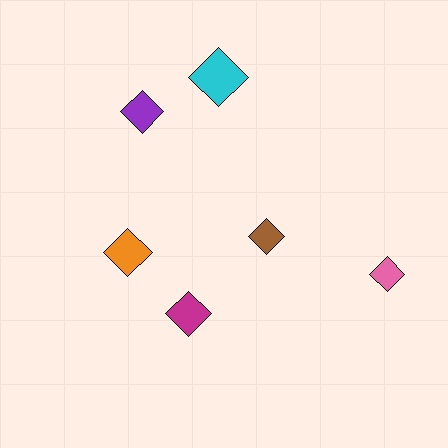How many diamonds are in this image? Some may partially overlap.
There are 6 diamonds.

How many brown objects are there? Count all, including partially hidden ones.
There is 1 brown object.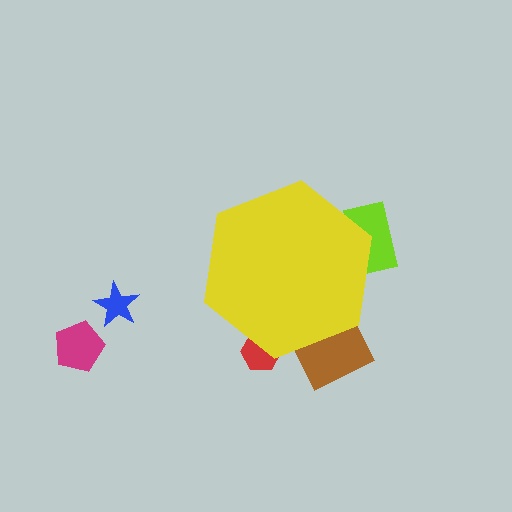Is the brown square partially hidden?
Yes, the brown square is partially hidden behind the yellow hexagon.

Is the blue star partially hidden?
No, the blue star is fully visible.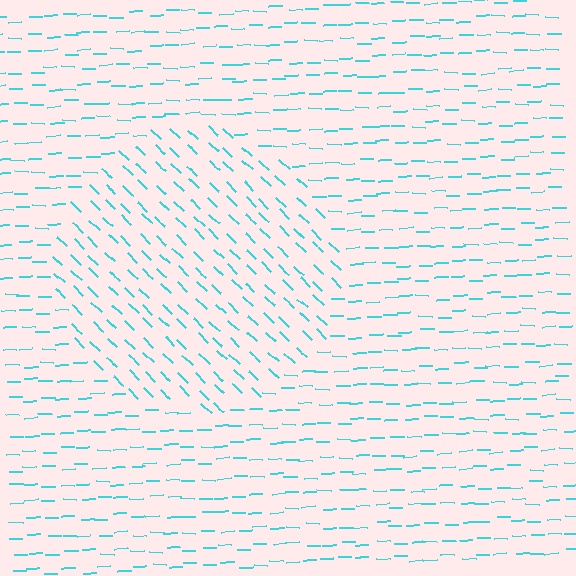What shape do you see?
I see a circle.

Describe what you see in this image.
The image is filled with small cyan line segments. A circle region in the image has lines oriented differently from the surrounding lines, creating a visible texture boundary.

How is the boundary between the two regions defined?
The boundary is defined purely by a change in line orientation (approximately 45 degrees difference). All lines are the same color and thickness.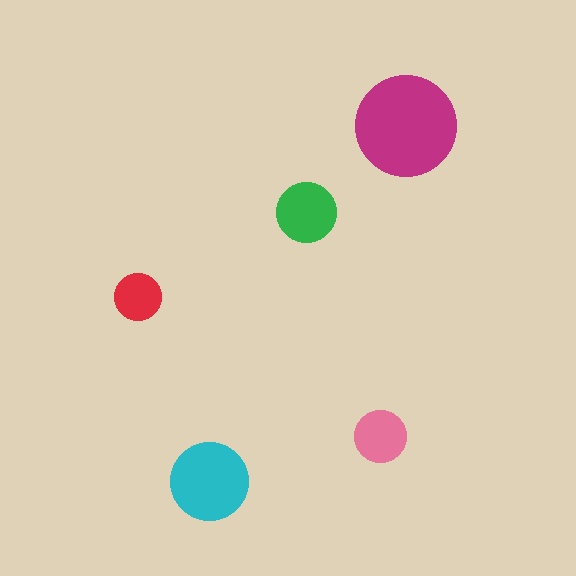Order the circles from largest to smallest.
the magenta one, the cyan one, the green one, the pink one, the red one.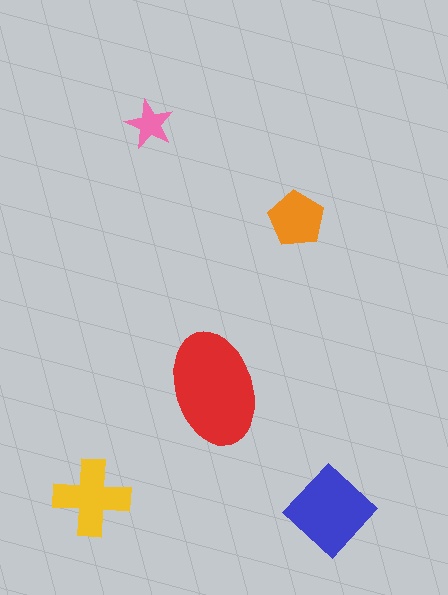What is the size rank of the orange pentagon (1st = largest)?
4th.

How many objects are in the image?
There are 5 objects in the image.